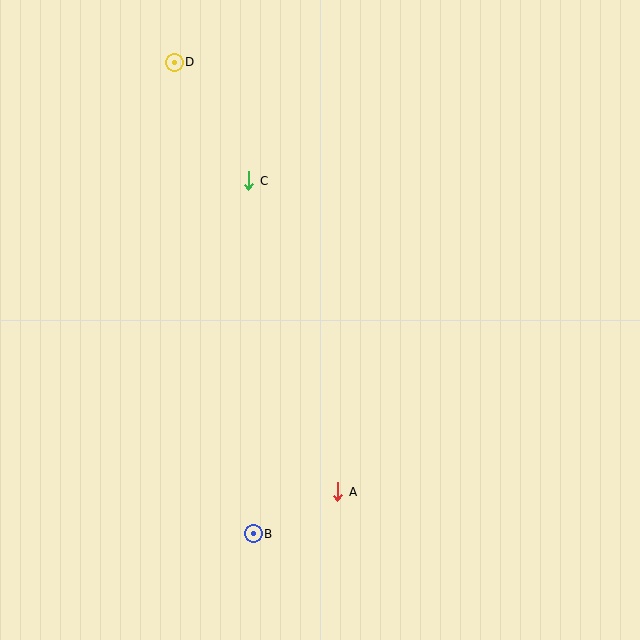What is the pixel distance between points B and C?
The distance between B and C is 353 pixels.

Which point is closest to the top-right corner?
Point C is closest to the top-right corner.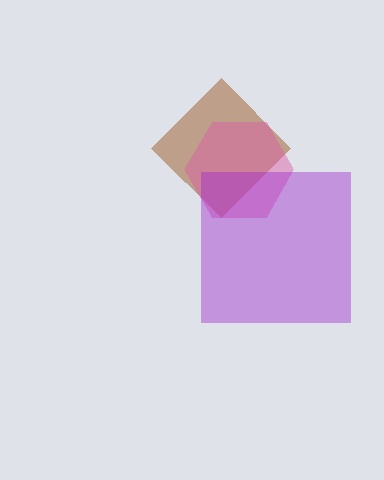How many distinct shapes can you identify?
There are 3 distinct shapes: a brown diamond, a pink hexagon, a purple square.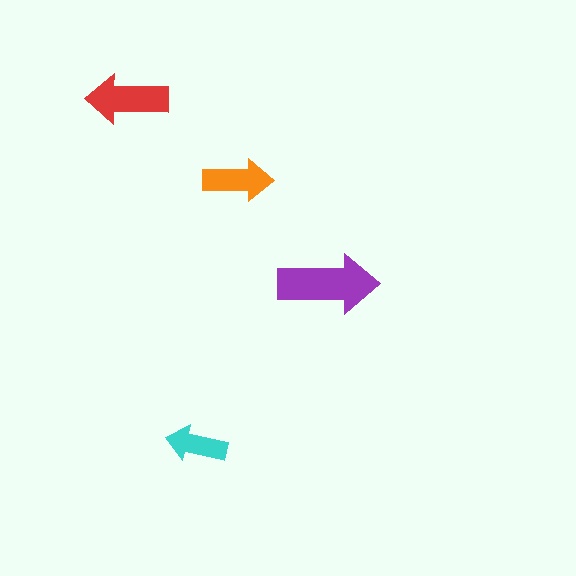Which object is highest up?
The red arrow is topmost.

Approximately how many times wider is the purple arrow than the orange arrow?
About 1.5 times wider.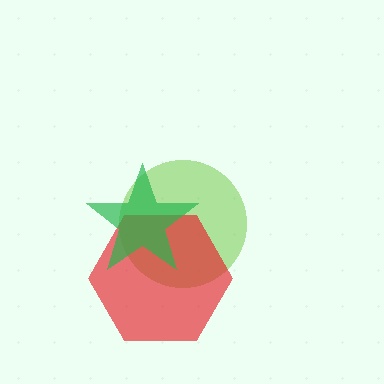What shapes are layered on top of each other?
The layered shapes are: a lime circle, a red hexagon, a green star.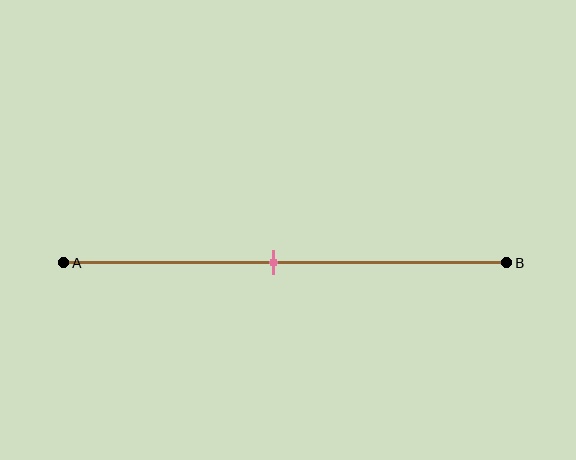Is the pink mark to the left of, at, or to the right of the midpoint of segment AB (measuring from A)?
The pink mark is approximately at the midpoint of segment AB.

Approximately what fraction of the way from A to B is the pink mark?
The pink mark is approximately 45% of the way from A to B.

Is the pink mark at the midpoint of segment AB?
Yes, the mark is approximately at the midpoint.